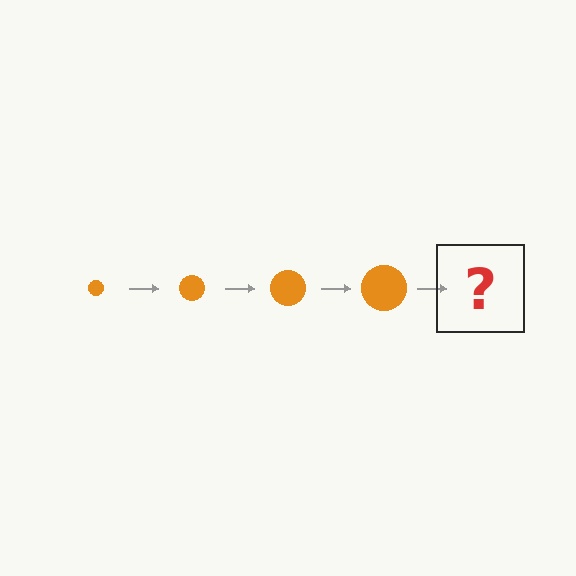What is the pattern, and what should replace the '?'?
The pattern is that the circle gets progressively larger each step. The '?' should be an orange circle, larger than the previous one.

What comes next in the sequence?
The next element should be an orange circle, larger than the previous one.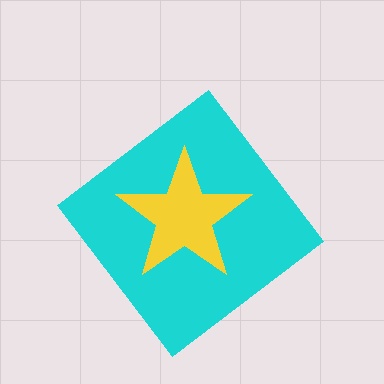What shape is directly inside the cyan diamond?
The yellow star.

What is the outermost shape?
The cyan diamond.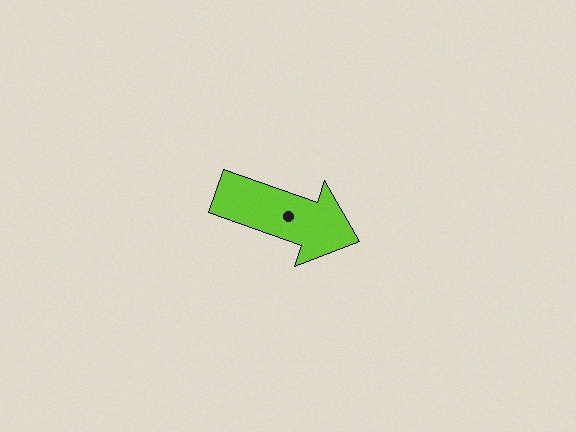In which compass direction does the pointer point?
East.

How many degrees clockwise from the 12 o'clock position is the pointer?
Approximately 109 degrees.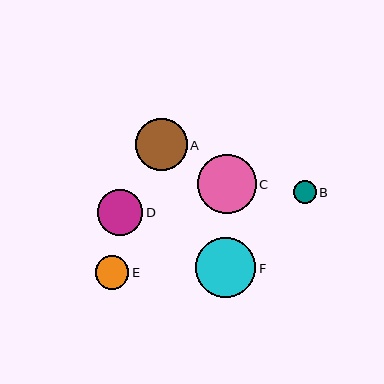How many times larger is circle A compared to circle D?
Circle A is approximately 1.1 times the size of circle D.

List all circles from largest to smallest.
From largest to smallest: F, C, A, D, E, B.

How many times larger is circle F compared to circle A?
Circle F is approximately 1.2 times the size of circle A.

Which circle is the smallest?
Circle B is the smallest with a size of approximately 23 pixels.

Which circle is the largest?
Circle F is the largest with a size of approximately 60 pixels.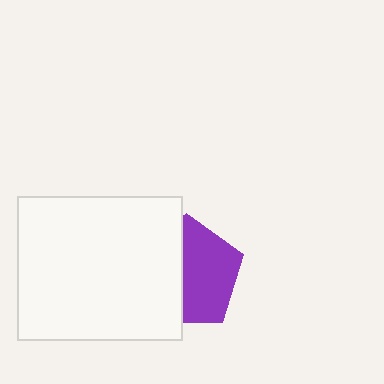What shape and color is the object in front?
The object in front is a white rectangle.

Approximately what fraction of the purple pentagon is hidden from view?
Roughly 46% of the purple pentagon is hidden behind the white rectangle.